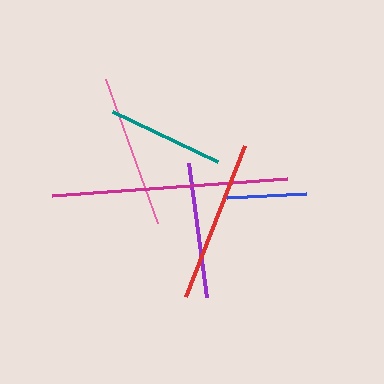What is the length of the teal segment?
The teal segment is approximately 117 pixels long.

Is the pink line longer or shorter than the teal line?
The pink line is longer than the teal line.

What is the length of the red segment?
The red segment is approximately 162 pixels long.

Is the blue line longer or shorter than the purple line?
The purple line is longer than the blue line.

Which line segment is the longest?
The magenta line is the longest at approximately 236 pixels.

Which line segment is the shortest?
The blue line is the shortest at approximately 79 pixels.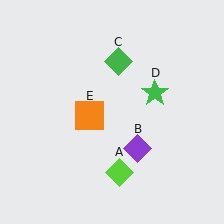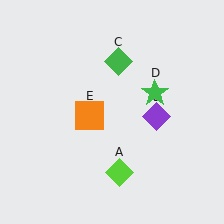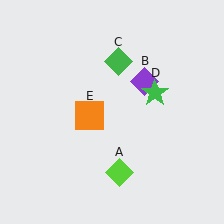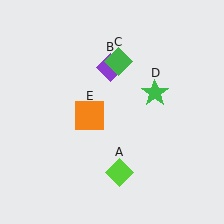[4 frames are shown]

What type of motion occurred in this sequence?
The purple diamond (object B) rotated counterclockwise around the center of the scene.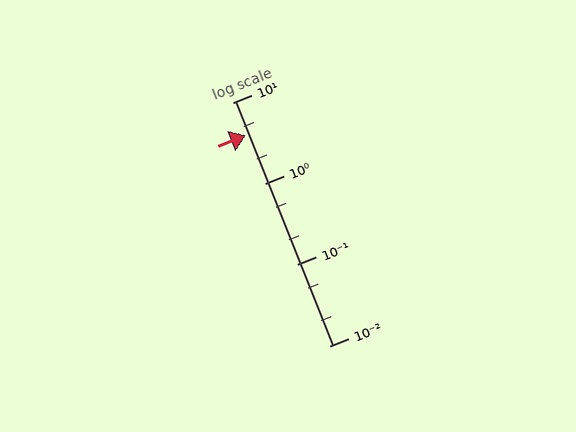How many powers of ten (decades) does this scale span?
The scale spans 3 decades, from 0.01 to 10.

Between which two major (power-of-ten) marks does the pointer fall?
The pointer is between 1 and 10.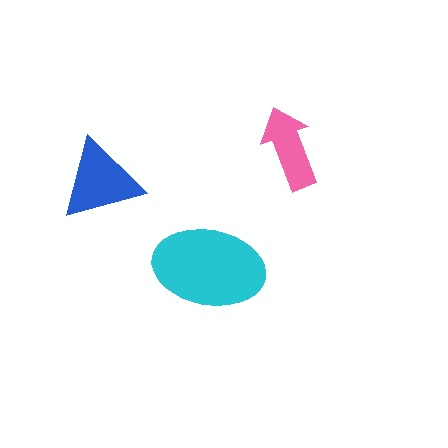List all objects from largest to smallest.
The cyan ellipse, the blue triangle, the pink arrow.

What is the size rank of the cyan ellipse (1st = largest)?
1st.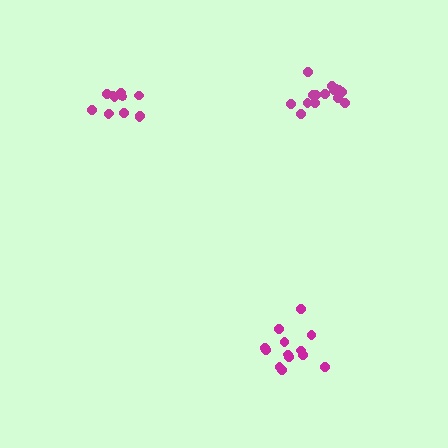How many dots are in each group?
Group 1: 15 dots, Group 2: 13 dots, Group 3: 12 dots (40 total).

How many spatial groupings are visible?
There are 3 spatial groupings.